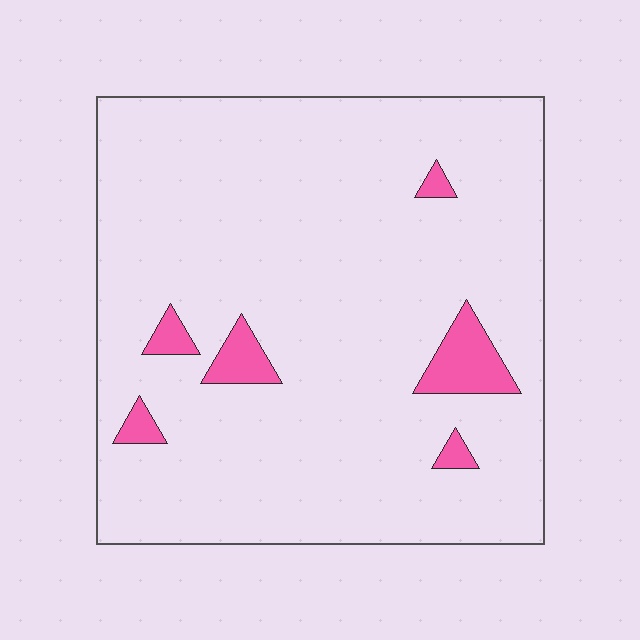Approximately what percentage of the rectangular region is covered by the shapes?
Approximately 5%.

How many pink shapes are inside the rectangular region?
6.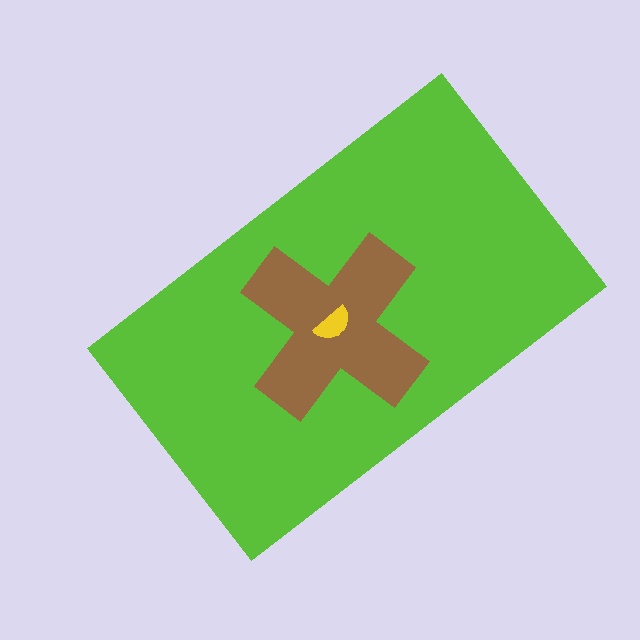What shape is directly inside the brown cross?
The yellow semicircle.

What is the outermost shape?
The lime rectangle.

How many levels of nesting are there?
3.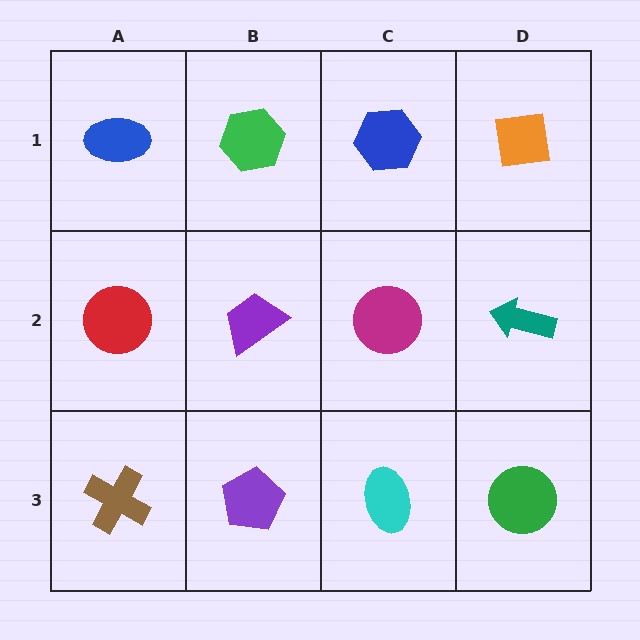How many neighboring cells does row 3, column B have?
3.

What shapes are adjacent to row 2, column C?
A blue hexagon (row 1, column C), a cyan ellipse (row 3, column C), a purple trapezoid (row 2, column B), a teal arrow (row 2, column D).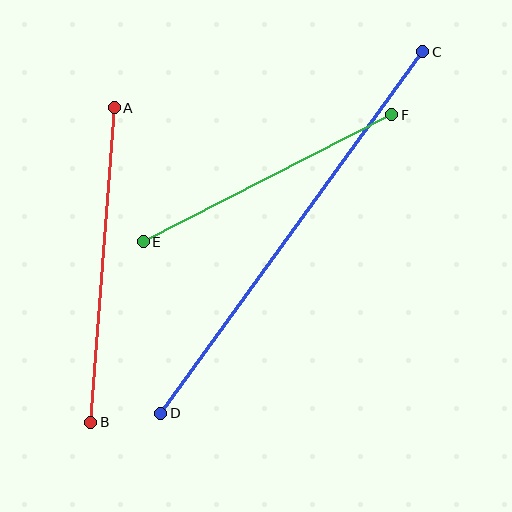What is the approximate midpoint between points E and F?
The midpoint is at approximately (268, 178) pixels.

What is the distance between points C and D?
The distance is approximately 446 pixels.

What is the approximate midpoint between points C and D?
The midpoint is at approximately (292, 233) pixels.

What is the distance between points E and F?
The distance is approximately 279 pixels.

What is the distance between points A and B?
The distance is approximately 315 pixels.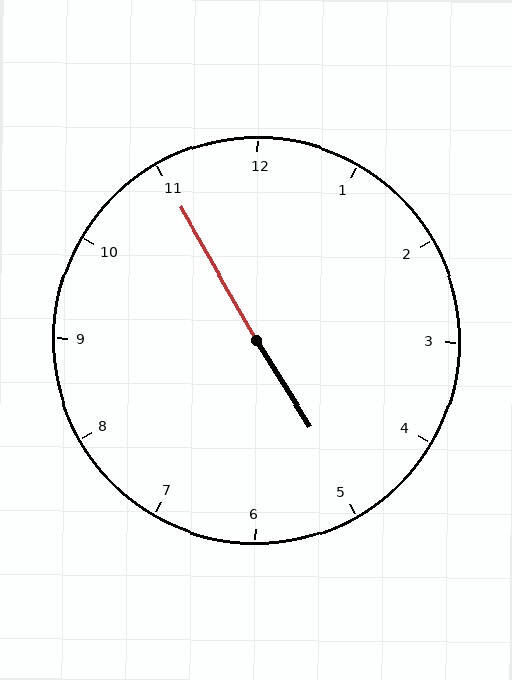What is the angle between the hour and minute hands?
Approximately 178 degrees.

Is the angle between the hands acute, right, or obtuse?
It is obtuse.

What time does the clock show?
4:55.